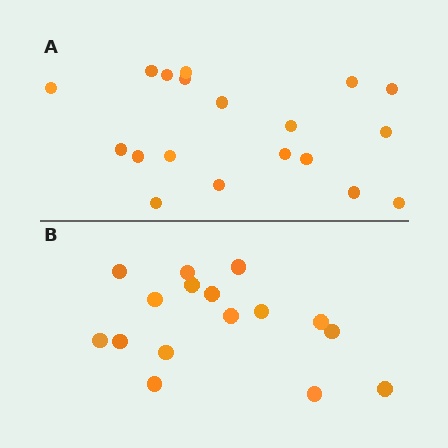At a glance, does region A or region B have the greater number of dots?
Region A (the top region) has more dots.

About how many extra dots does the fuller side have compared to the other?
Region A has just a few more — roughly 2 or 3 more dots than region B.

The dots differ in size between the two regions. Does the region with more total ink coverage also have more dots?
No. Region B has more total ink coverage because its dots are larger, but region A actually contains more individual dots. Total area can be misleading — the number of items is what matters here.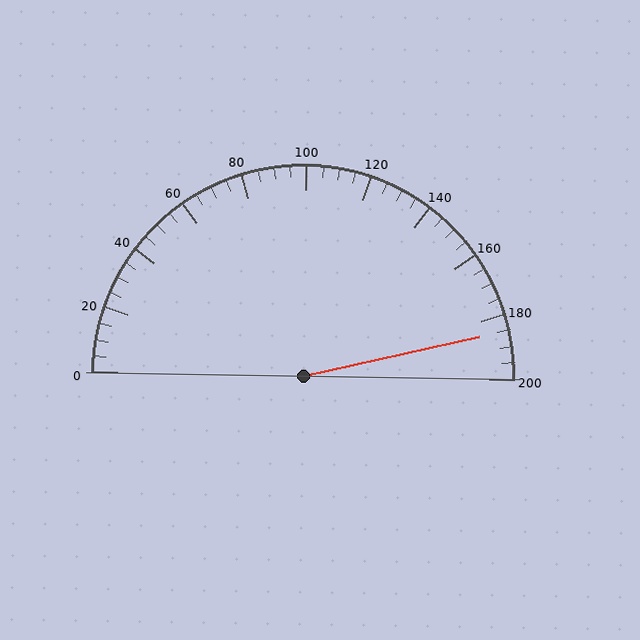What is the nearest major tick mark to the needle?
The nearest major tick mark is 180.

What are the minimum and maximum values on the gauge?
The gauge ranges from 0 to 200.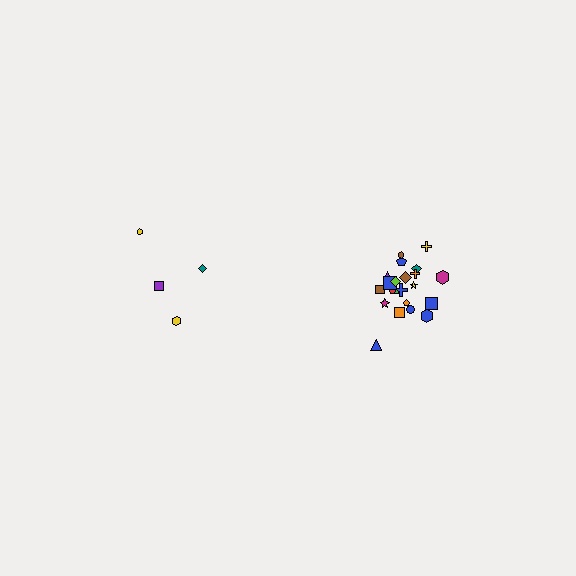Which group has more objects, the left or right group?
The right group.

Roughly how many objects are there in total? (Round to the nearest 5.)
Roughly 25 objects in total.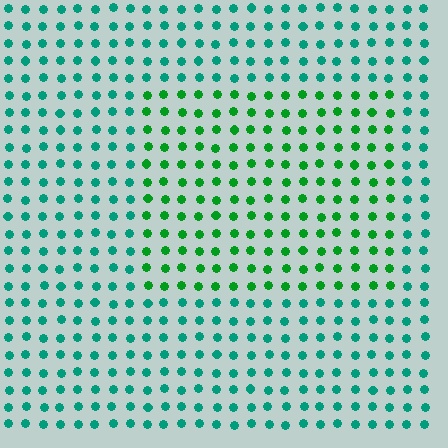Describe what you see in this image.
The image is filled with small teal elements in a uniform arrangement. A rectangle-shaped region is visible where the elements are tinted to a slightly different hue, forming a subtle color boundary.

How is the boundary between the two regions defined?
The boundary is defined purely by a slight shift in hue (about 37 degrees). Spacing, size, and orientation are identical on both sides.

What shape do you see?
I see a rectangle.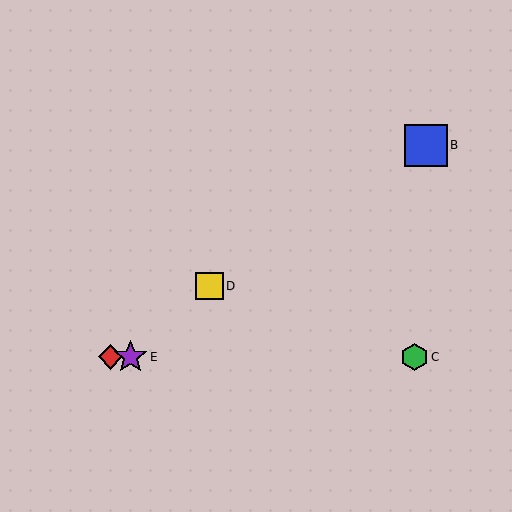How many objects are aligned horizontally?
3 objects (A, C, E) are aligned horizontally.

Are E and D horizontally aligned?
No, E is at y≈357 and D is at y≈286.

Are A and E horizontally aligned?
Yes, both are at y≈357.